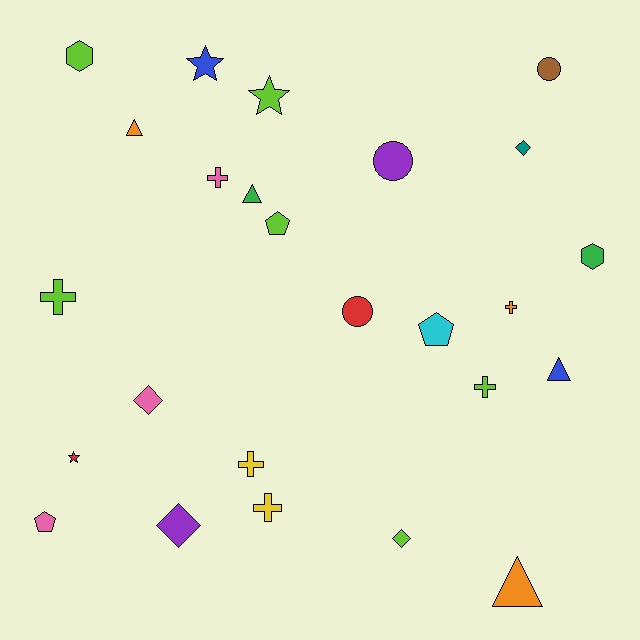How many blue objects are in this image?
There are 2 blue objects.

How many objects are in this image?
There are 25 objects.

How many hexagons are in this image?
There are 2 hexagons.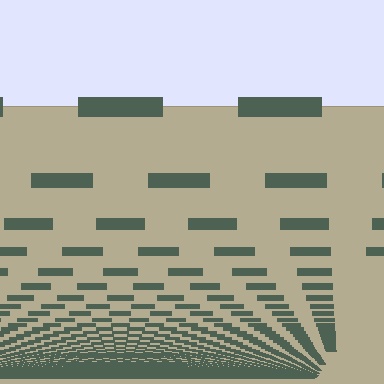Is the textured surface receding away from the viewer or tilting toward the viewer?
The surface appears to tilt toward the viewer. Texture elements get larger and sparser toward the top.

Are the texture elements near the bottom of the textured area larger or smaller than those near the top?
Smaller. The gradient is inverted — elements near the bottom are smaller and denser.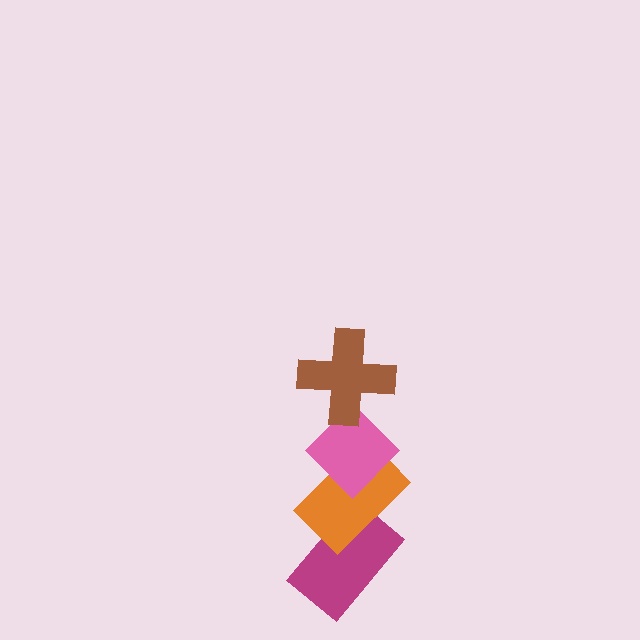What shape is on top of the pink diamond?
The brown cross is on top of the pink diamond.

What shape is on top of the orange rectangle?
The pink diamond is on top of the orange rectangle.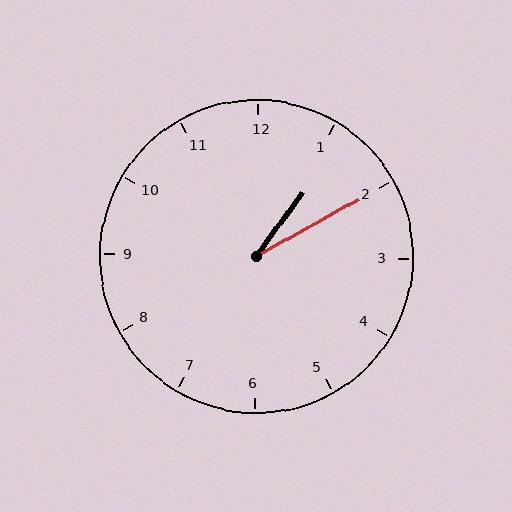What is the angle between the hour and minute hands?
Approximately 25 degrees.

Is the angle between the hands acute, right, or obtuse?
It is acute.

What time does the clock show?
1:10.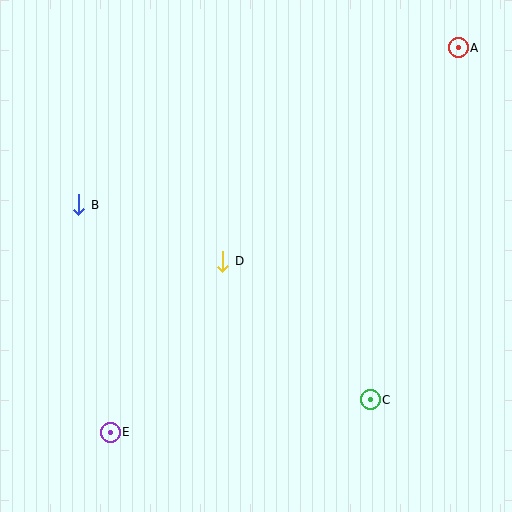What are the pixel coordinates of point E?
Point E is at (110, 432).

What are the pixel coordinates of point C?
Point C is at (370, 400).